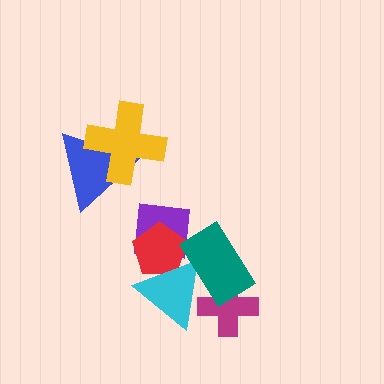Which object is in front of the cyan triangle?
The teal rectangle is in front of the cyan triangle.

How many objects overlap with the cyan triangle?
3 objects overlap with the cyan triangle.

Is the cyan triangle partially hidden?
Yes, it is partially covered by another shape.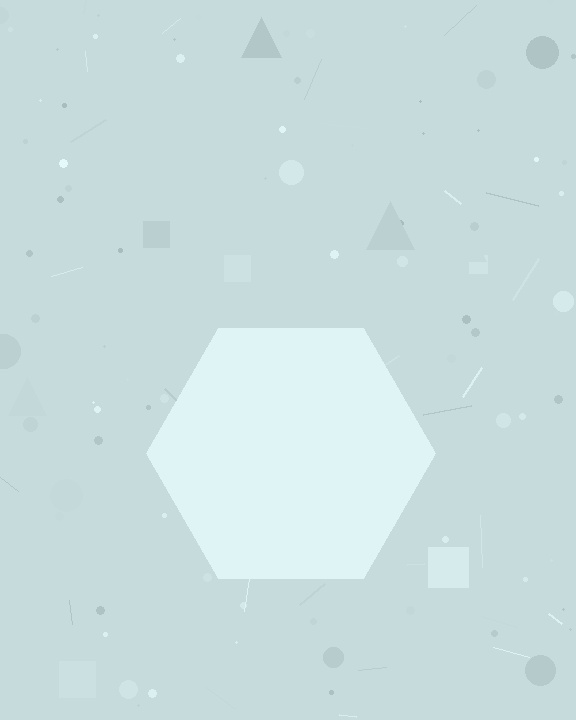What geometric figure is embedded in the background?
A hexagon is embedded in the background.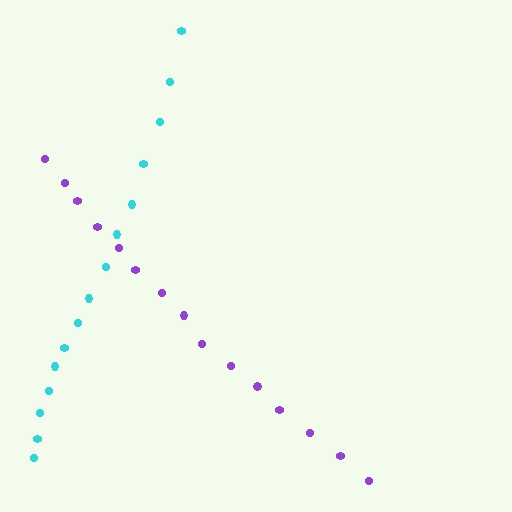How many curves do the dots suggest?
There are 2 distinct paths.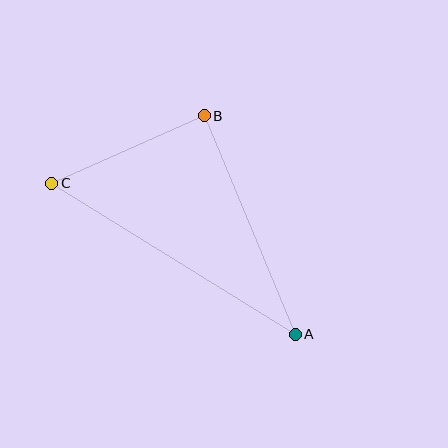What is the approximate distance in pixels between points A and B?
The distance between A and B is approximately 237 pixels.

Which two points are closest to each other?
Points B and C are closest to each other.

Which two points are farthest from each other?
Points A and C are farthest from each other.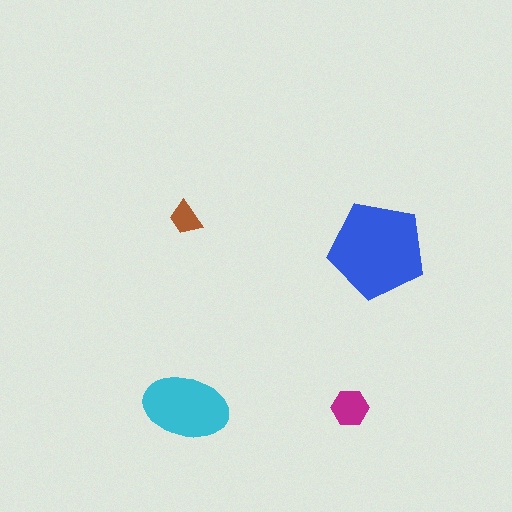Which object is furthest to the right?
The blue pentagon is rightmost.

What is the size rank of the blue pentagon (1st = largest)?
1st.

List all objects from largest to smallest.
The blue pentagon, the cyan ellipse, the magenta hexagon, the brown trapezoid.